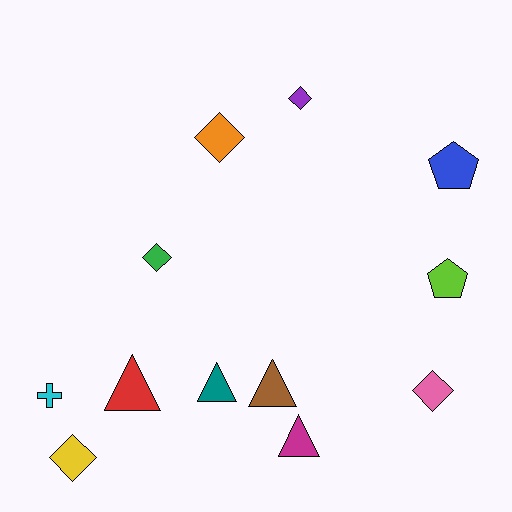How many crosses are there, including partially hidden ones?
There is 1 cross.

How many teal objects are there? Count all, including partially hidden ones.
There is 1 teal object.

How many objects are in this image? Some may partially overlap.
There are 12 objects.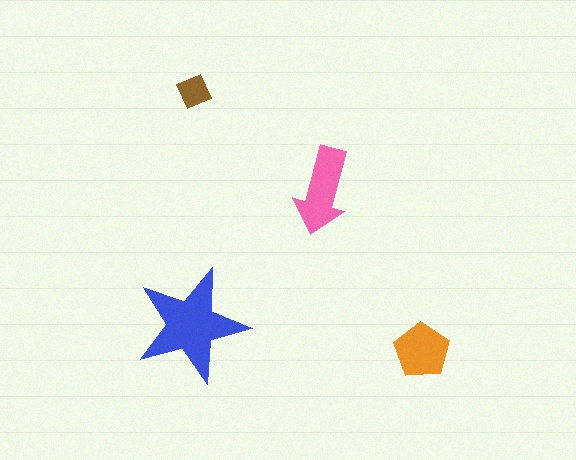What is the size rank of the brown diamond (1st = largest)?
4th.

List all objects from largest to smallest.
The blue star, the pink arrow, the orange pentagon, the brown diamond.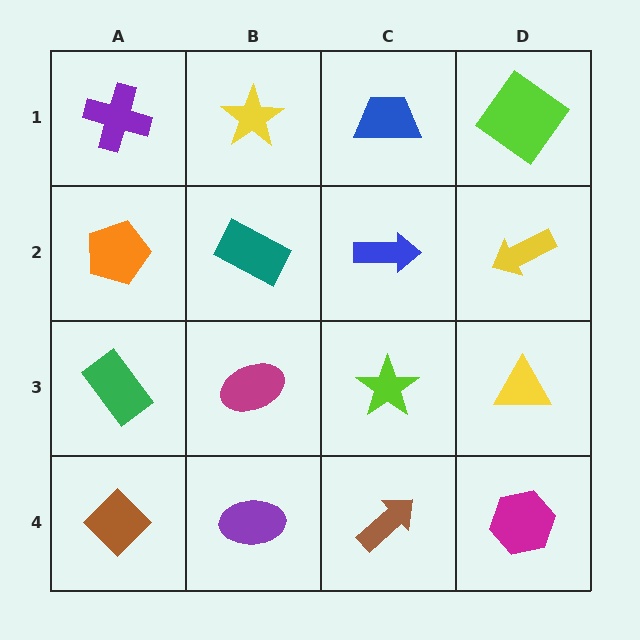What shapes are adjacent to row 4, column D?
A yellow triangle (row 3, column D), a brown arrow (row 4, column C).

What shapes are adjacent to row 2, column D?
A lime diamond (row 1, column D), a yellow triangle (row 3, column D), a blue arrow (row 2, column C).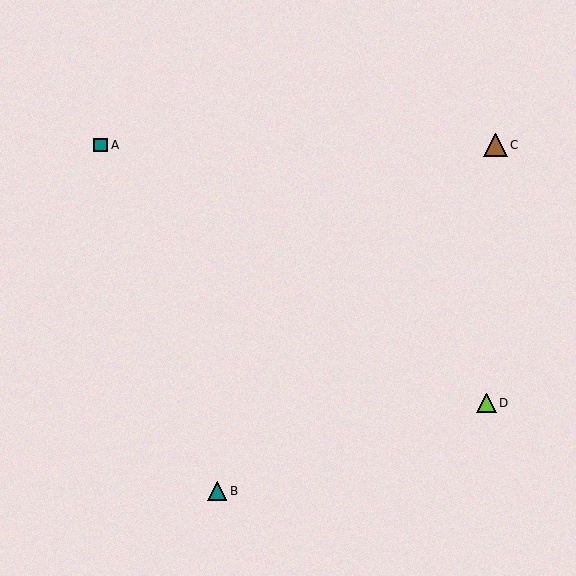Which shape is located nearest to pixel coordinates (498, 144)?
The brown triangle (labeled C) at (496, 145) is nearest to that location.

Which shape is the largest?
The brown triangle (labeled C) is the largest.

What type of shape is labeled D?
Shape D is a lime triangle.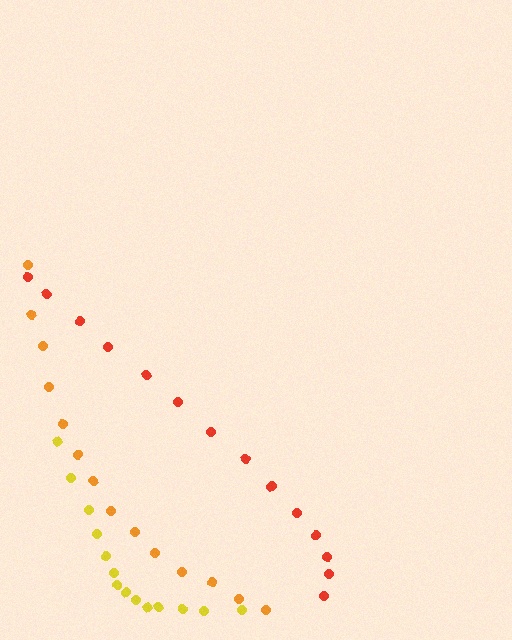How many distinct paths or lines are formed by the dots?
There are 3 distinct paths.